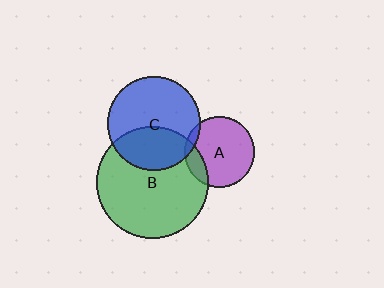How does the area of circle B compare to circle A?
Approximately 2.5 times.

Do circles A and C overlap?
Yes.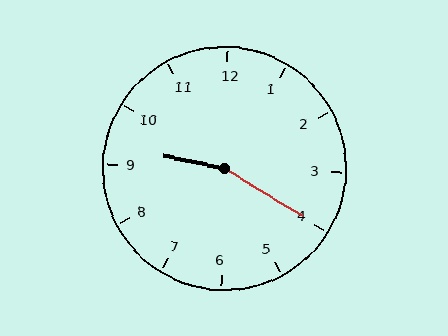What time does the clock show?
9:20.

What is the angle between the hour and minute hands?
Approximately 160 degrees.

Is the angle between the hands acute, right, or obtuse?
It is obtuse.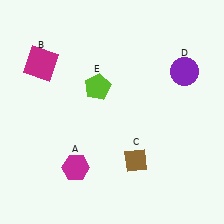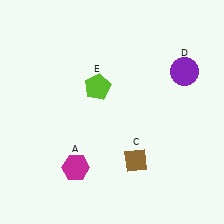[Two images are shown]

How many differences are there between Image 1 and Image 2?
There is 1 difference between the two images.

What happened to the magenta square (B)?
The magenta square (B) was removed in Image 2. It was in the top-left area of Image 1.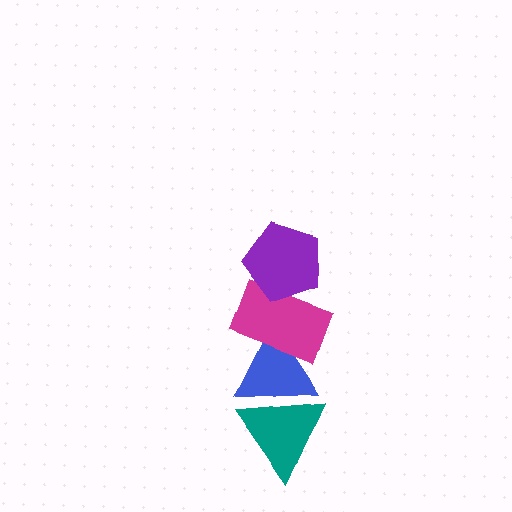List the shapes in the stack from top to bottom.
From top to bottom: the purple pentagon, the magenta rectangle, the blue triangle, the teal triangle.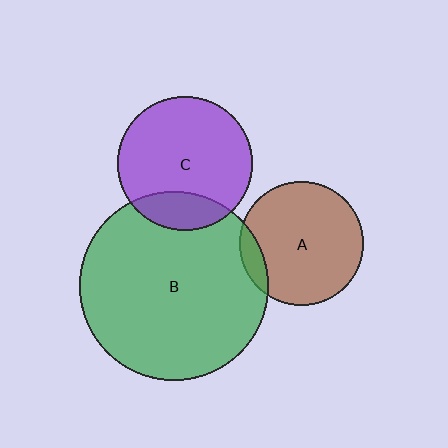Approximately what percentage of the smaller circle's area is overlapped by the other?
Approximately 10%.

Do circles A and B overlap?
Yes.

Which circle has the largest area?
Circle B (green).